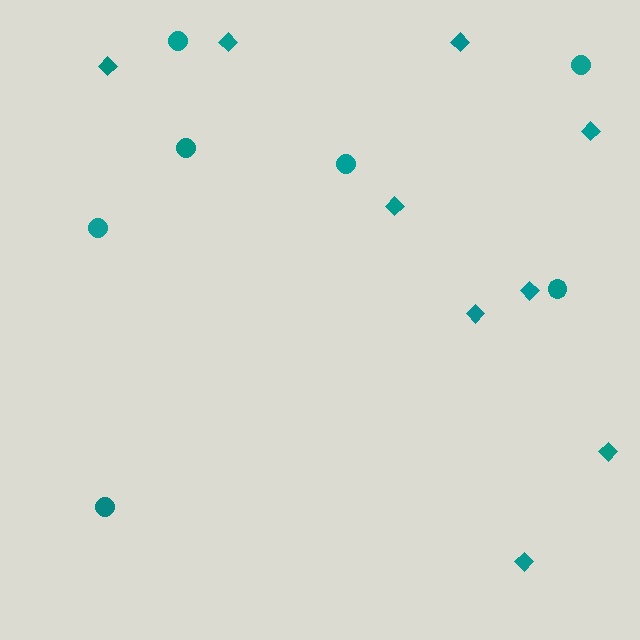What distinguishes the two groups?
There are 2 groups: one group of diamonds (9) and one group of circles (7).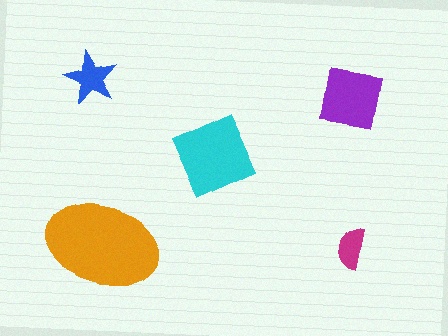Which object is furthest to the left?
The blue star is leftmost.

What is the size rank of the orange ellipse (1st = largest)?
1st.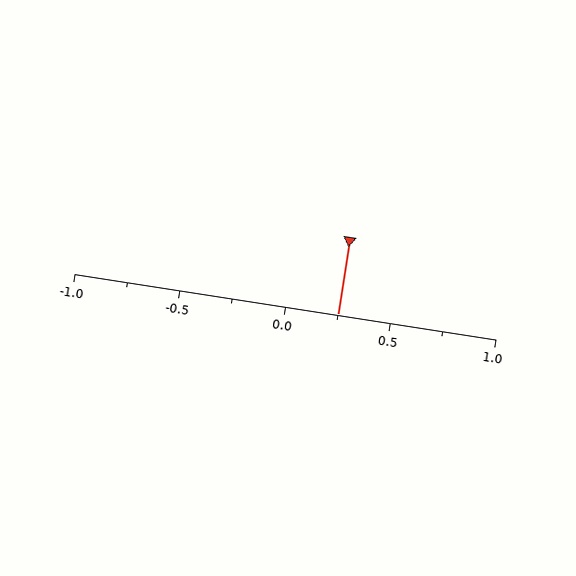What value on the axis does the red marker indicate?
The marker indicates approximately 0.25.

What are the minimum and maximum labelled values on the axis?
The axis runs from -1.0 to 1.0.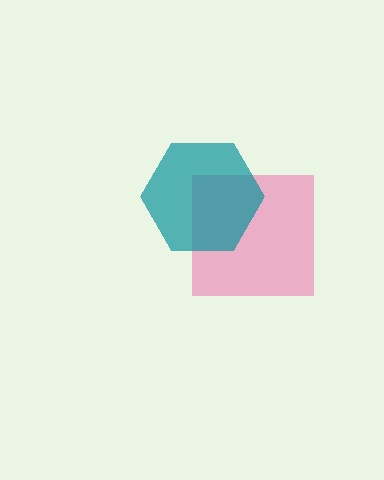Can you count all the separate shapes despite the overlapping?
Yes, there are 2 separate shapes.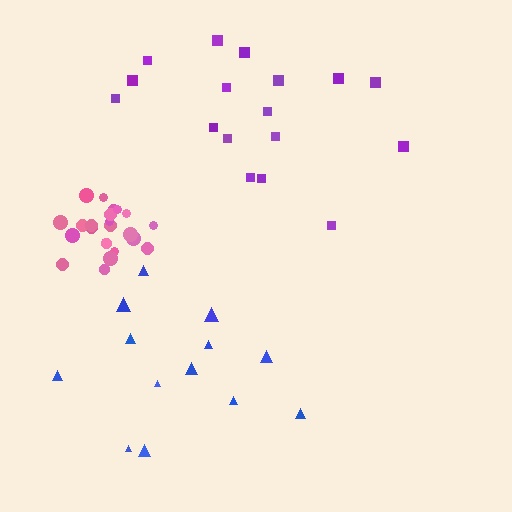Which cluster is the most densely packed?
Pink.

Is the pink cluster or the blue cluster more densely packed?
Pink.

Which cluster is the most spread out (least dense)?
Purple.